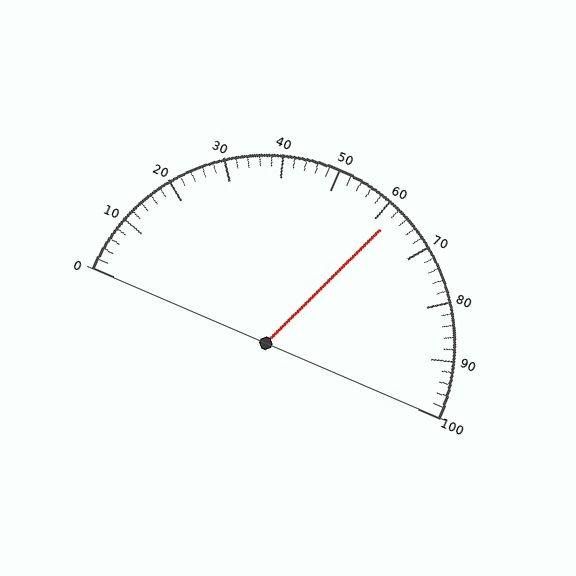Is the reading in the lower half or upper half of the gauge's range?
The reading is in the upper half of the range (0 to 100).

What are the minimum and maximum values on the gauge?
The gauge ranges from 0 to 100.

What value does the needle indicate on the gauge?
The needle indicates approximately 62.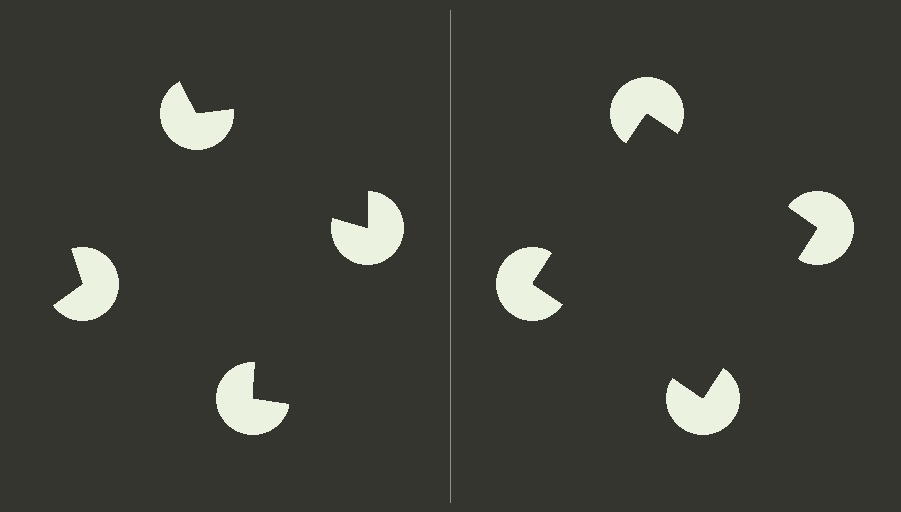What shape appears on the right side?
An illusory square.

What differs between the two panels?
The pac-man discs are positioned identically on both sides; only the wedge orientations differ. On the right they align to a square; on the left they are misaligned.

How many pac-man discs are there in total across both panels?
8 — 4 on each side.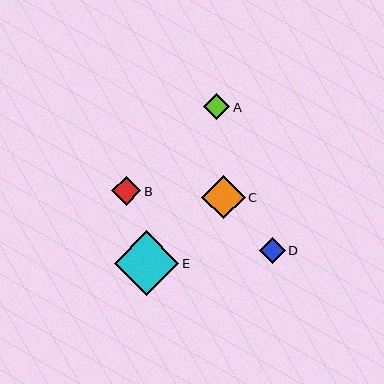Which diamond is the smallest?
Diamond D is the smallest with a size of approximately 26 pixels.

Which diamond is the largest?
Diamond E is the largest with a size of approximately 65 pixels.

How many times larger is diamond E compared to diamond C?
Diamond E is approximately 1.5 times the size of diamond C.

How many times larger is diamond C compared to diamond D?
Diamond C is approximately 1.7 times the size of diamond D.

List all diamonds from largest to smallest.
From largest to smallest: E, C, B, A, D.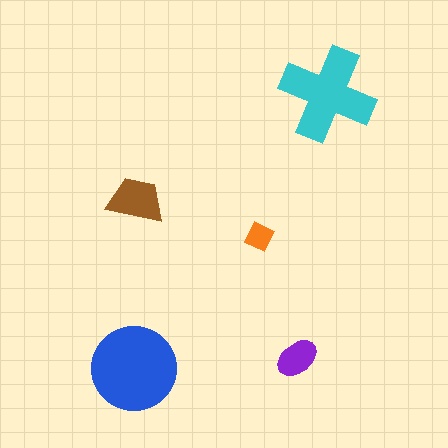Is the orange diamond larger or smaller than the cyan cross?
Smaller.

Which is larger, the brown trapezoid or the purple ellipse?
The brown trapezoid.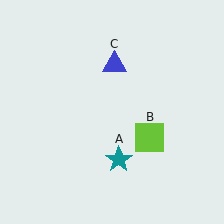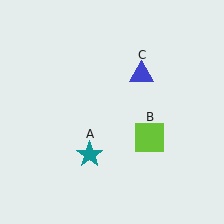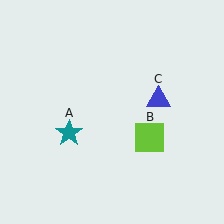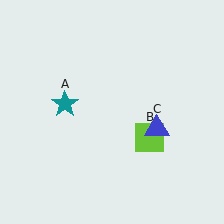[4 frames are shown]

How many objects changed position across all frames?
2 objects changed position: teal star (object A), blue triangle (object C).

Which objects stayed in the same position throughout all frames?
Lime square (object B) remained stationary.